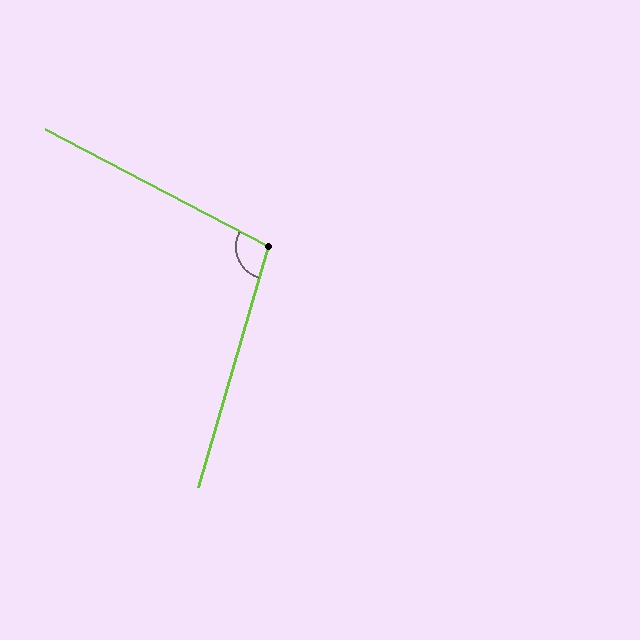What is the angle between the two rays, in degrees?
Approximately 102 degrees.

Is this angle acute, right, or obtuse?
It is obtuse.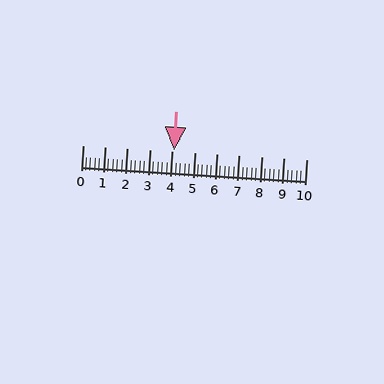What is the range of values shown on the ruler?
The ruler shows values from 0 to 10.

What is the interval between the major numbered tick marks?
The major tick marks are spaced 1 units apart.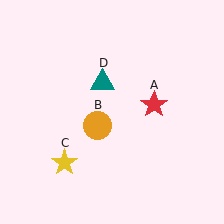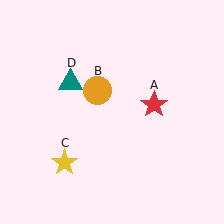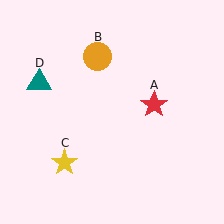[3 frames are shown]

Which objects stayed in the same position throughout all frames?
Red star (object A) and yellow star (object C) remained stationary.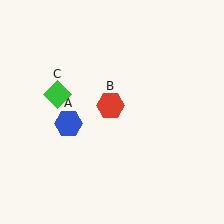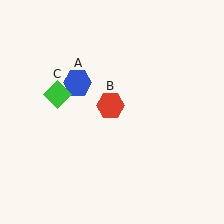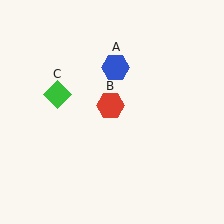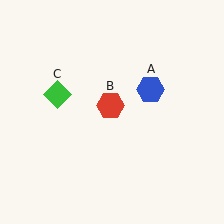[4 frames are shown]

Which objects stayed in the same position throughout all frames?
Red hexagon (object B) and green diamond (object C) remained stationary.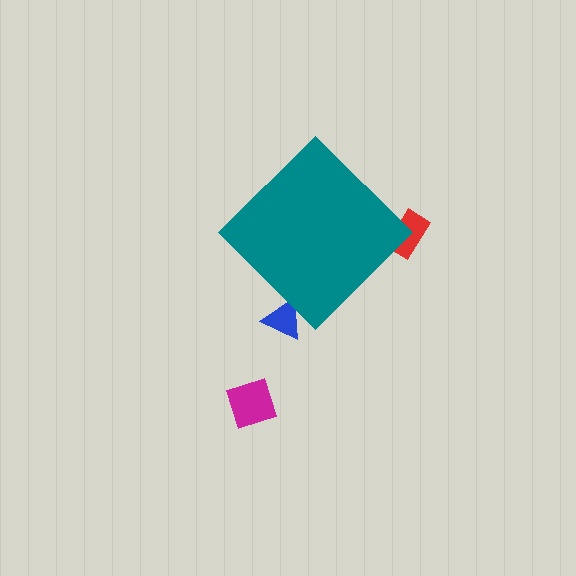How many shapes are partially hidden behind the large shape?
2 shapes are partially hidden.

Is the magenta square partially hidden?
No, the magenta square is fully visible.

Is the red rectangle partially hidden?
Yes, the red rectangle is partially hidden behind the teal diamond.